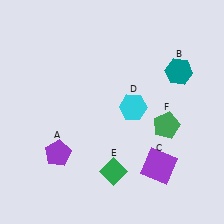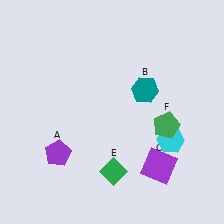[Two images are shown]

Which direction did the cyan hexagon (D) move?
The cyan hexagon (D) moved right.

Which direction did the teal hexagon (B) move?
The teal hexagon (B) moved left.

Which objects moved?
The objects that moved are: the teal hexagon (B), the cyan hexagon (D).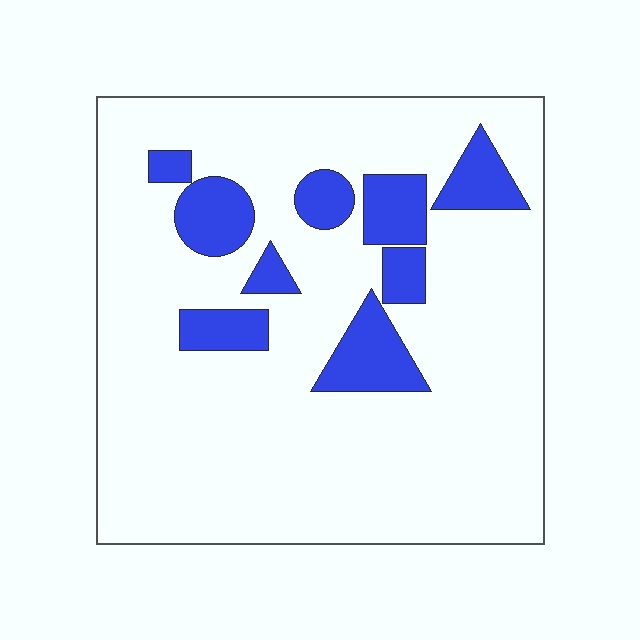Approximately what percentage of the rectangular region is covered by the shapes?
Approximately 15%.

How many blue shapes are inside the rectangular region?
9.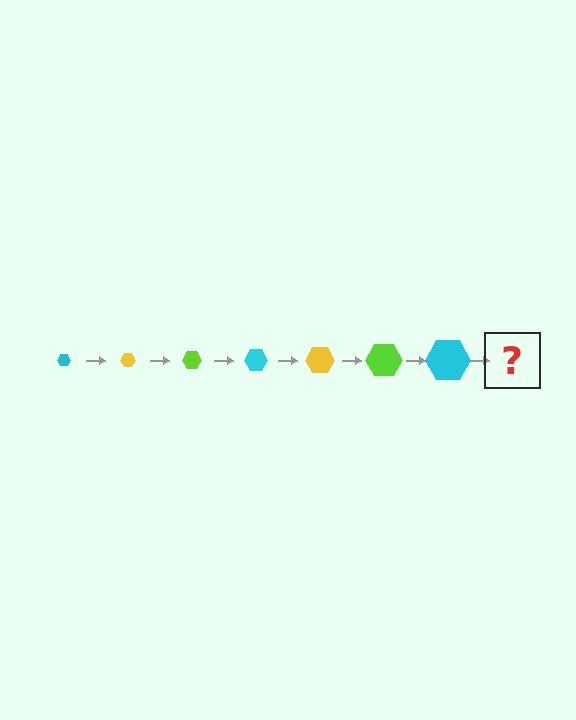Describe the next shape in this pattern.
It should be a yellow hexagon, larger than the previous one.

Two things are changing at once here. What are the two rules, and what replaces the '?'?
The two rules are that the hexagon grows larger each step and the color cycles through cyan, yellow, and lime. The '?' should be a yellow hexagon, larger than the previous one.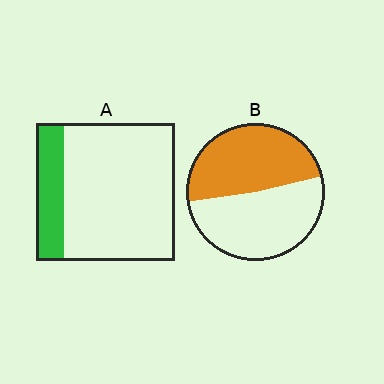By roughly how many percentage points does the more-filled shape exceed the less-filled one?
By roughly 30 percentage points (B over A).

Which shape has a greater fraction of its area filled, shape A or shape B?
Shape B.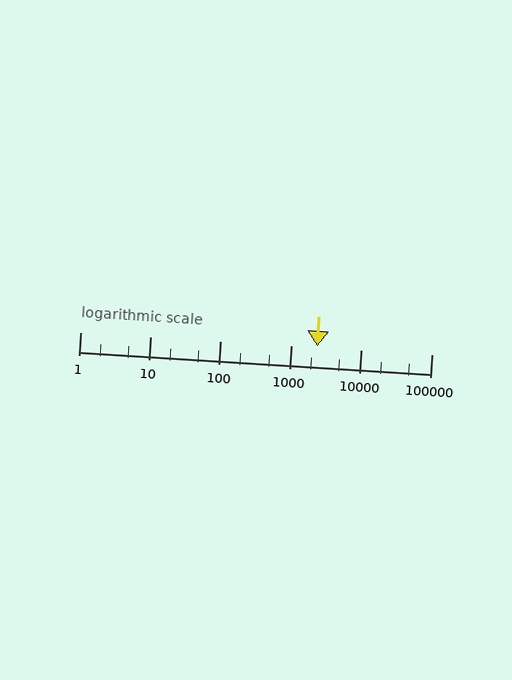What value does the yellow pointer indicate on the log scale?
The pointer indicates approximately 2400.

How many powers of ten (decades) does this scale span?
The scale spans 5 decades, from 1 to 100000.